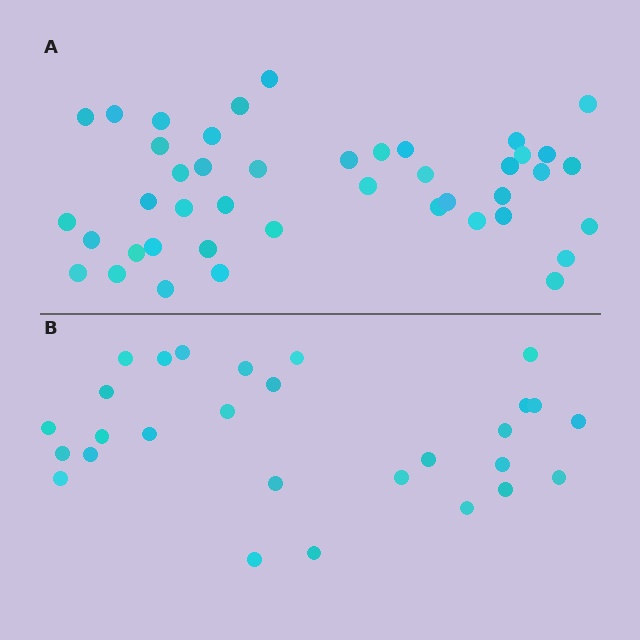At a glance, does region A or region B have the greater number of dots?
Region A (the top region) has more dots.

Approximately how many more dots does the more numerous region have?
Region A has approximately 15 more dots than region B.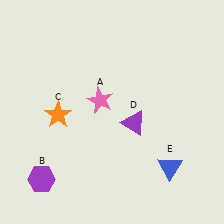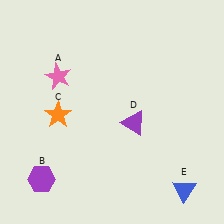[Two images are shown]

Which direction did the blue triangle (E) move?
The blue triangle (E) moved down.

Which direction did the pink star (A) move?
The pink star (A) moved left.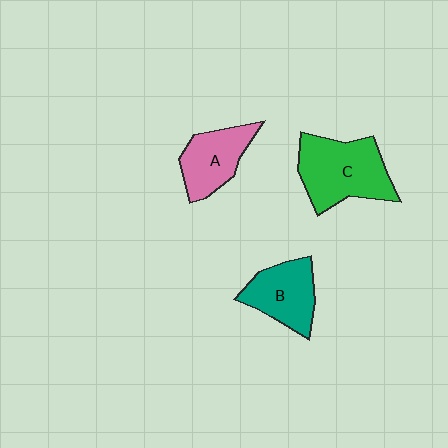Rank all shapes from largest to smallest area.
From largest to smallest: C (green), B (teal), A (pink).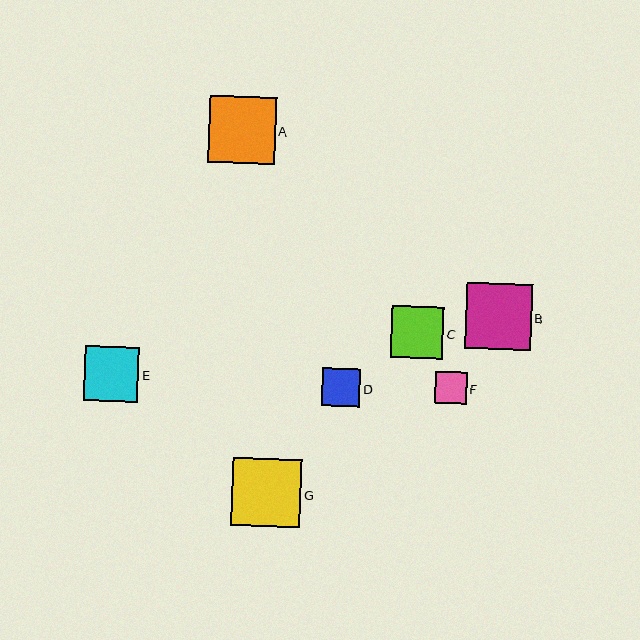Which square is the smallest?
Square F is the smallest with a size of approximately 32 pixels.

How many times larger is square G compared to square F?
Square G is approximately 2.2 times the size of square F.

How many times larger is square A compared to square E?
Square A is approximately 1.2 times the size of square E.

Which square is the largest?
Square G is the largest with a size of approximately 69 pixels.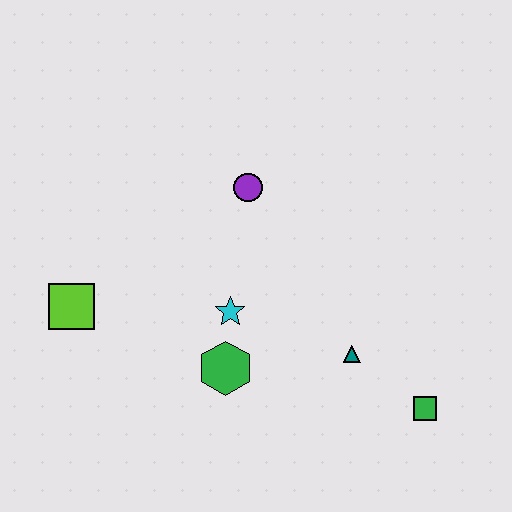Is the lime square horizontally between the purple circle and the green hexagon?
No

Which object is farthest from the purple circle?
The green square is farthest from the purple circle.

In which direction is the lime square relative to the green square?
The lime square is to the left of the green square.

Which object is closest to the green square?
The teal triangle is closest to the green square.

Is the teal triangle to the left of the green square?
Yes